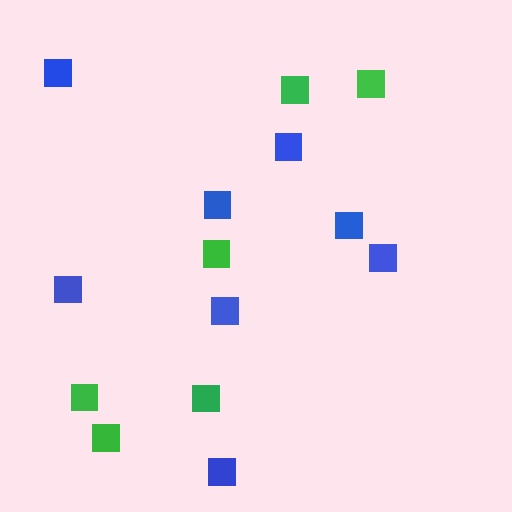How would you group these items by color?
There are 2 groups: one group of blue squares (8) and one group of green squares (6).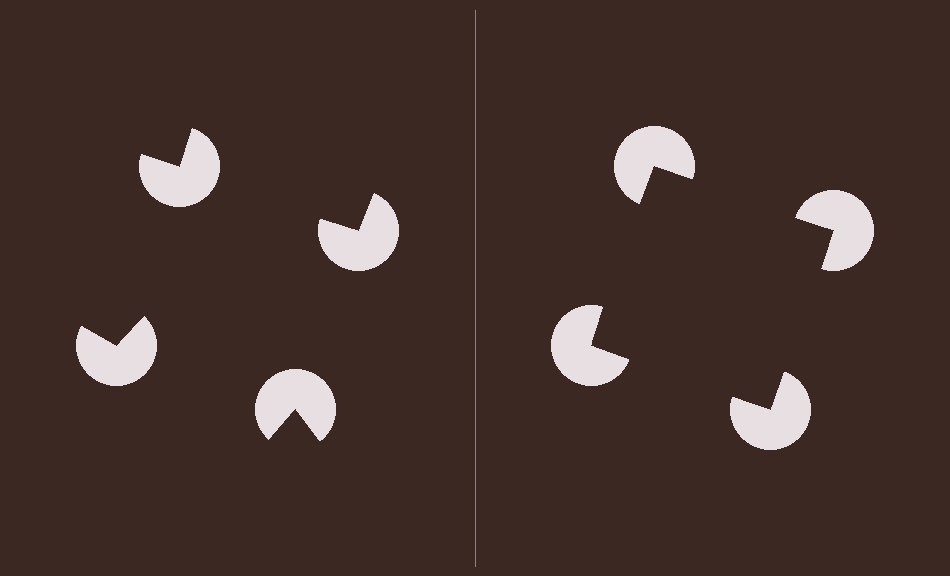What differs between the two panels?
The pac-man discs are positioned identically on both sides; only the wedge orientations differ. On the right they align to a square; on the left they are misaligned.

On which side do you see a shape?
An illusory square appears on the right side. On the left side the wedge cuts are rotated, so no coherent shape forms.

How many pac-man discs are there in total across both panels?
8 — 4 on each side.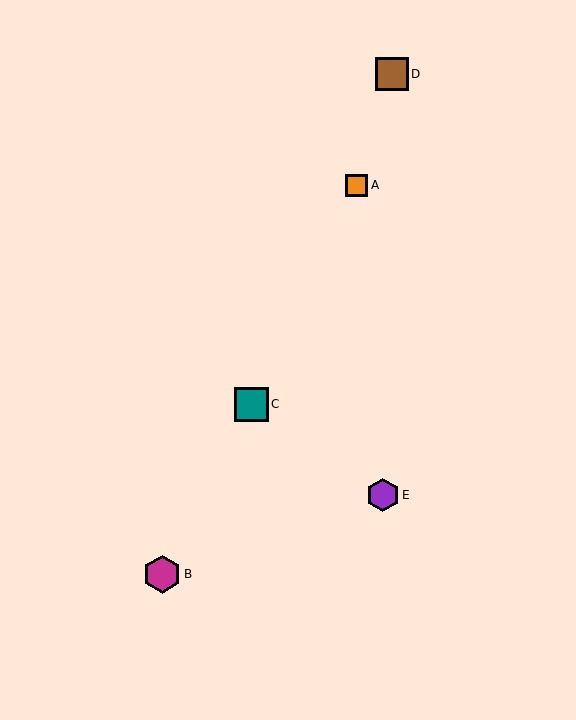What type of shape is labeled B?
Shape B is a magenta hexagon.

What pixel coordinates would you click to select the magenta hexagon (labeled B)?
Click at (162, 574) to select the magenta hexagon B.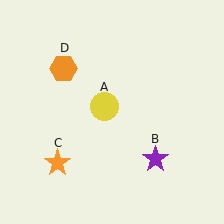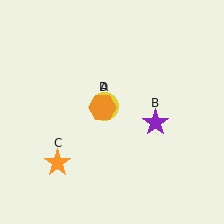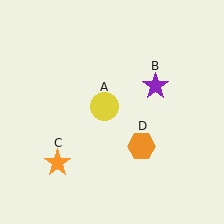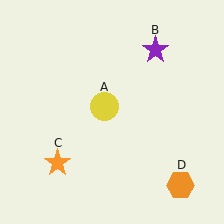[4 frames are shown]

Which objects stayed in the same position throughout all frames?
Yellow circle (object A) and orange star (object C) remained stationary.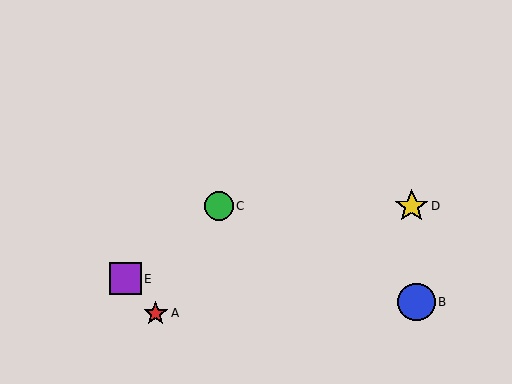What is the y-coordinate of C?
Object C is at y≈206.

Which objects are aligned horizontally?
Objects C, D are aligned horizontally.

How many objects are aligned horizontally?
2 objects (C, D) are aligned horizontally.